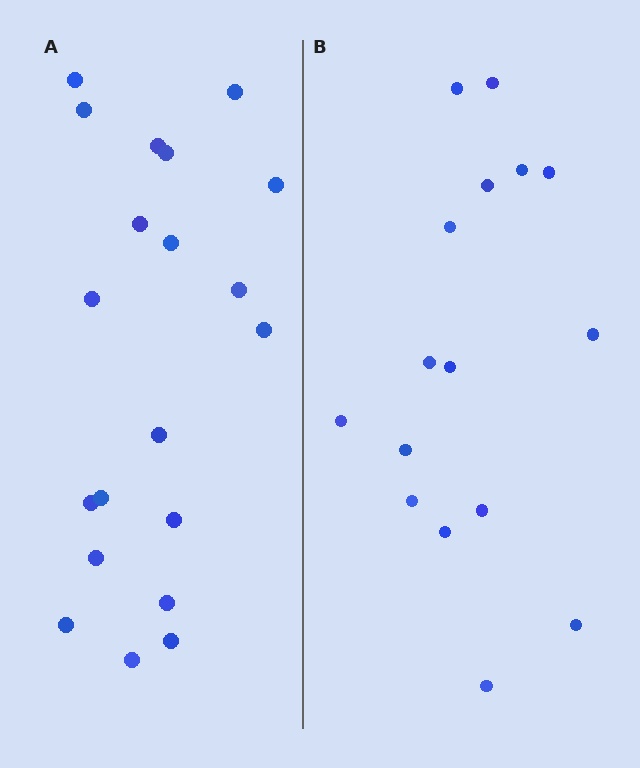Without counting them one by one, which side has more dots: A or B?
Region A (the left region) has more dots.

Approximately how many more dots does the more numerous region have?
Region A has about 4 more dots than region B.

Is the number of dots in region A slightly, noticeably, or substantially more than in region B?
Region A has noticeably more, but not dramatically so. The ratio is roughly 1.2 to 1.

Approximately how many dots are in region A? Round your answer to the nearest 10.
About 20 dots.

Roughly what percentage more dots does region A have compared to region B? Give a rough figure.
About 25% more.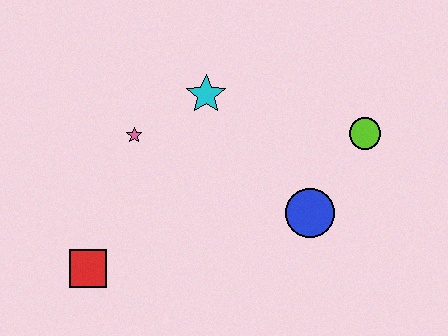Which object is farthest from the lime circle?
The red square is farthest from the lime circle.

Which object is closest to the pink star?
The cyan star is closest to the pink star.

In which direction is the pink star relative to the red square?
The pink star is above the red square.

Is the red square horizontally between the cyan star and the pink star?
No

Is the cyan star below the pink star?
No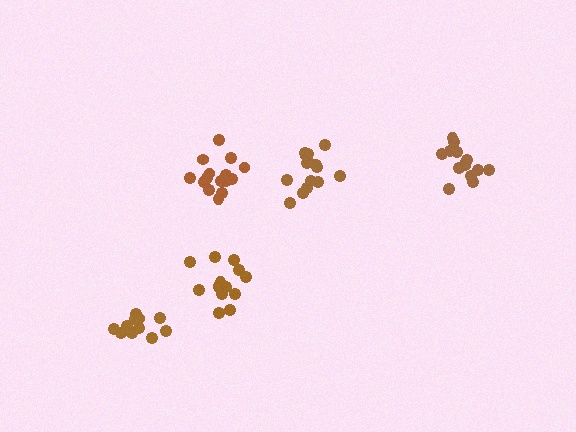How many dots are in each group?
Group 1: 15 dots, Group 2: 17 dots, Group 3: 14 dots, Group 4: 14 dots, Group 5: 13 dots (73 total).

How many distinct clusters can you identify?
There are 5 distinct clusters.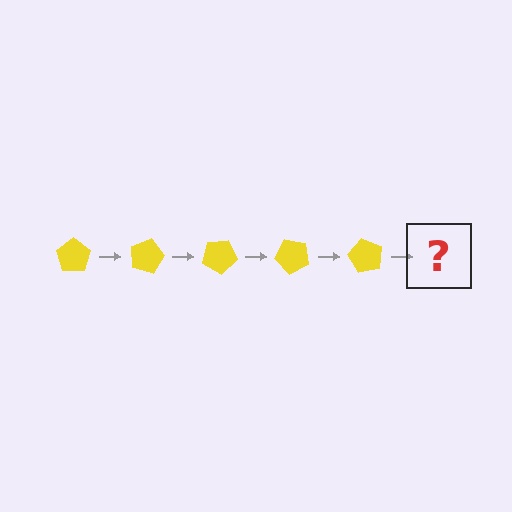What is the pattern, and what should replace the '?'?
The pattern is that the pentagon rotates 15 degrees each step. The '?' should be a yellow pentagon rotated 75 degrees.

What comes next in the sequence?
The next element should be a yellow pentagon rotated 75 degrees.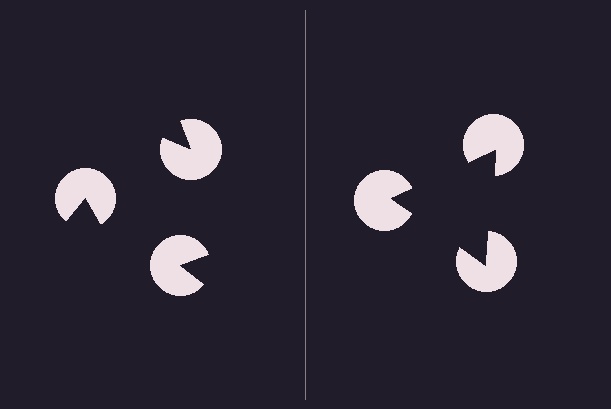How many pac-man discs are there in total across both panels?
6 — 3 on each side.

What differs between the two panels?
The pac-man discs are positioned identically on both sides; only the wedge orientations differ. On the right they align to a triangle; on the left they are misaligned.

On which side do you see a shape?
An illusory triangle appears on the right side. On the left side the wedge cuts are rotated, so no coherent shape forms.